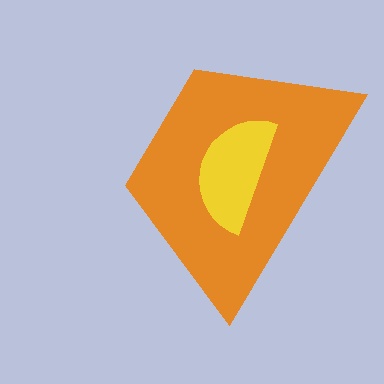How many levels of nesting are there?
2.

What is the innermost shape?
The yellow semicircle.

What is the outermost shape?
The orange trapezoid.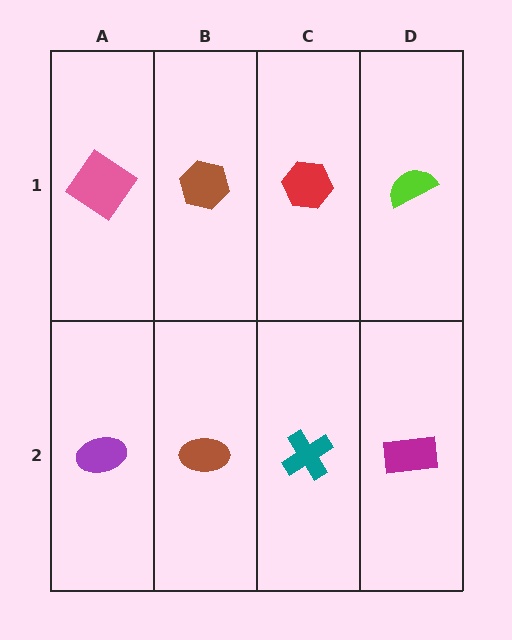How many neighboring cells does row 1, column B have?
3.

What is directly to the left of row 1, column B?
A pink diamond.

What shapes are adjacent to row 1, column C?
A teal cross (row 2, column C), a brown hexagon (row 1, column B), a lime semicircle (row 1, column D).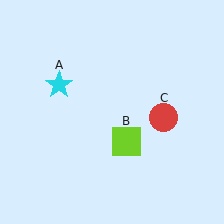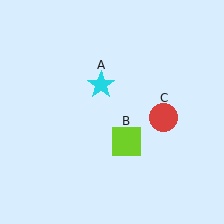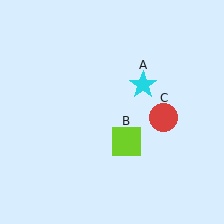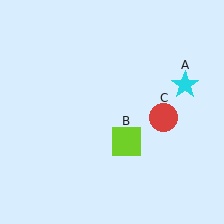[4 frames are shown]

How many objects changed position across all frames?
1 object changed position: cyan star (object A).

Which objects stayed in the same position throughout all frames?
Lime square (object B) and red circle (object C) remained stationary.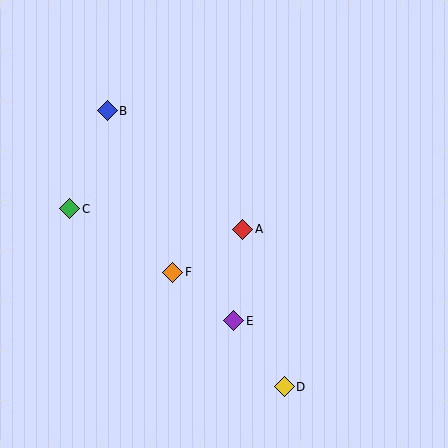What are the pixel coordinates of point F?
Point F is at (173, 272).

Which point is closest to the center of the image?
Point A at (243, 229) is closest to the center.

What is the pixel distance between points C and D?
The distance between C and D is 279 pixels.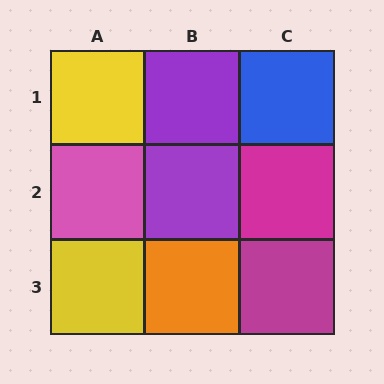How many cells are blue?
1 cell is blue.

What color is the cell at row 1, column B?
Purple.